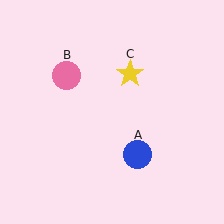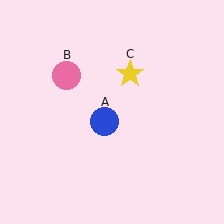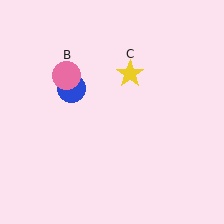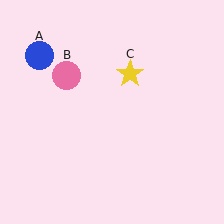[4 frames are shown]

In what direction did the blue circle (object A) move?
The blue circle (object A) moved up and to the left.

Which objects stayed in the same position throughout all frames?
Pink circle (object B) and yellow star (object C) remained stationary.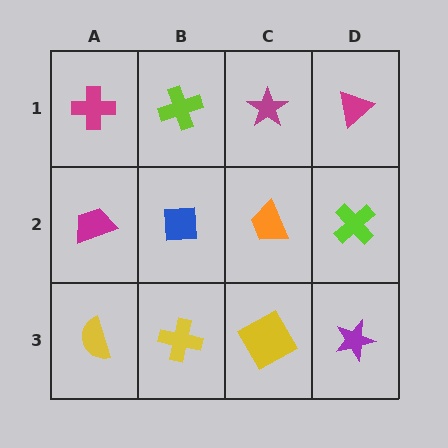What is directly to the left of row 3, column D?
A yellow square.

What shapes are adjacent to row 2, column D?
A magenta triangle (row 1, column D), a purple star (row 3, column D), an orange trapezoid (row 2, column C).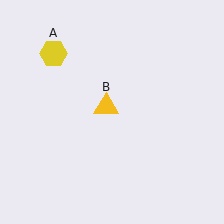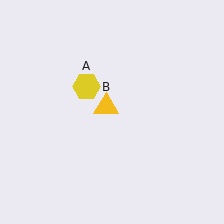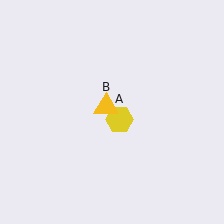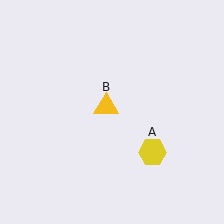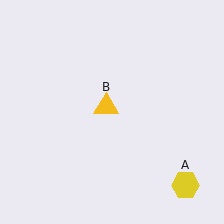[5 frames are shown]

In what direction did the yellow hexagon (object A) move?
The yellow hexagon (object A) moved down and to the right.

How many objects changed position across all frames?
1 object changed position: yellow hexagon (object A).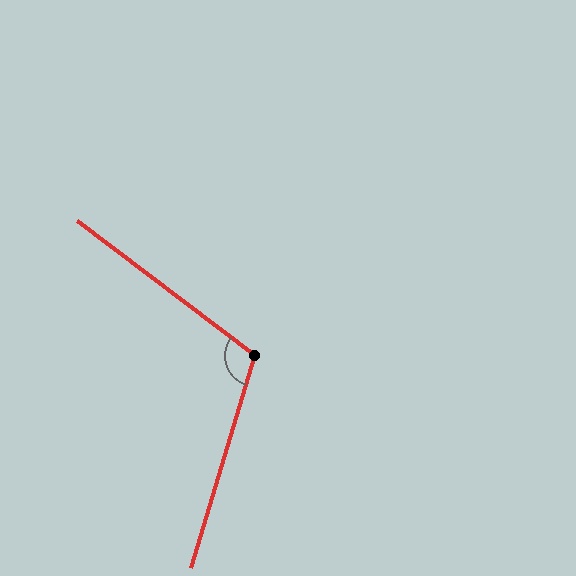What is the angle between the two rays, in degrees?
Approximately 110 degrees.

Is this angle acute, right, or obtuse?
It is obtuse.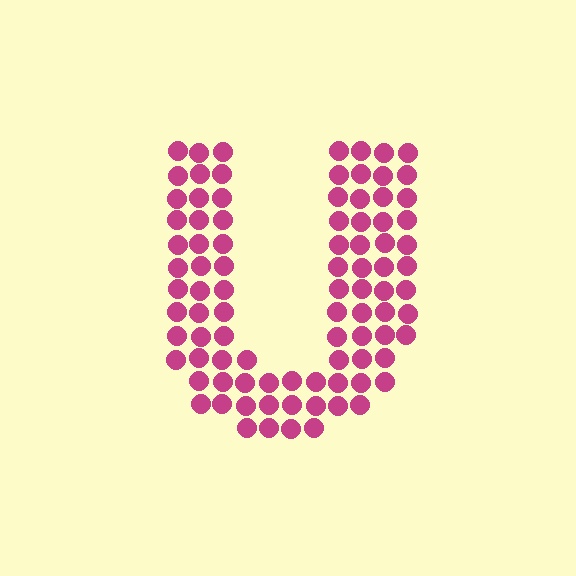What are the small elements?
The small elements are circles.